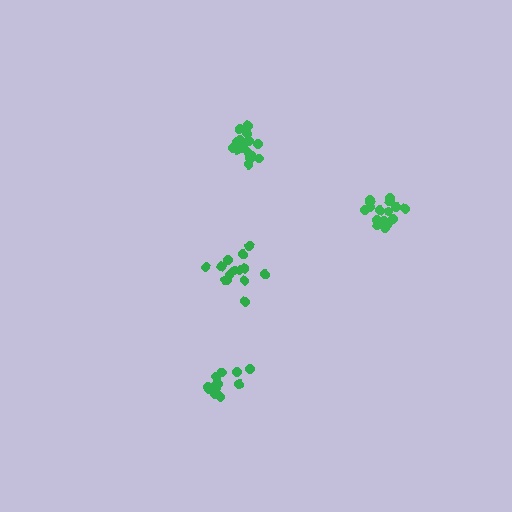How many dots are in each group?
Group 1: 17 dots, Group 2: 14 dots, Group 3: 16 dots, Group 4: 17 dots (64 total).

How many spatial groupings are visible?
There are 4 spatial groupings.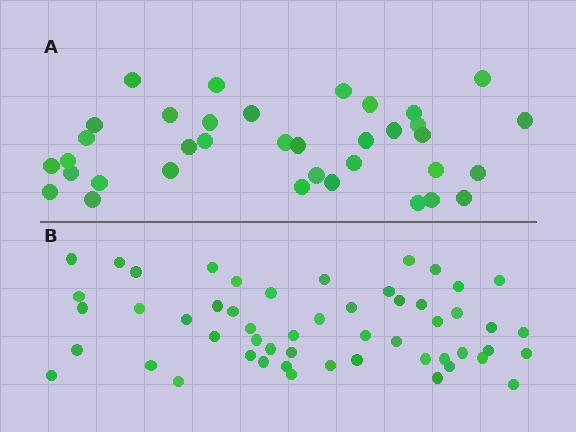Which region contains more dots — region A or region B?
Region B (the bottom region) has more dots.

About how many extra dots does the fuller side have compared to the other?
Region B has approximately 15 more dots than region A.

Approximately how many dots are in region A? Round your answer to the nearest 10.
About 40 dots. (The exact count is 36, which rounds to 40.)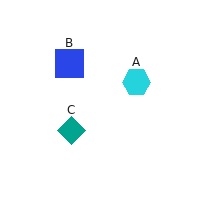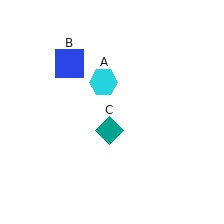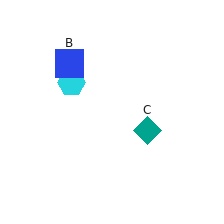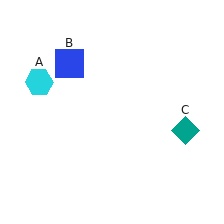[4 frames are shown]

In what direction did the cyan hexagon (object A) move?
The cyan hexagon (object A) moved left.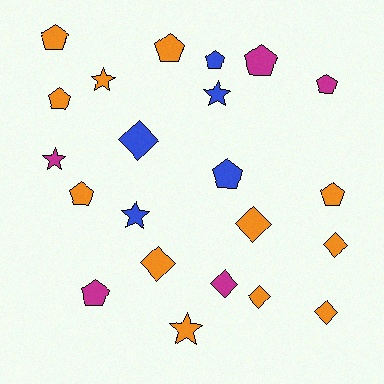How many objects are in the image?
There are 22 objects.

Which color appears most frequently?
Orange, with 12 objects.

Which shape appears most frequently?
Pentagon, with 10 objects.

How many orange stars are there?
There are 2 orange stars.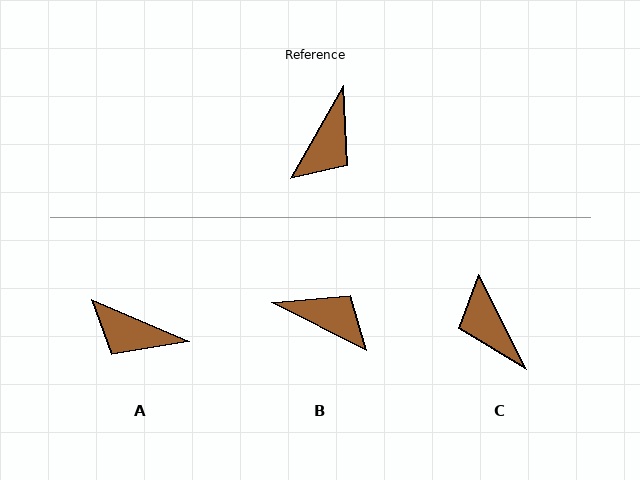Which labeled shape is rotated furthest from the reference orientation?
C, about 123 degrees away.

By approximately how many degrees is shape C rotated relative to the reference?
Approximately 123 degrees clockwise.